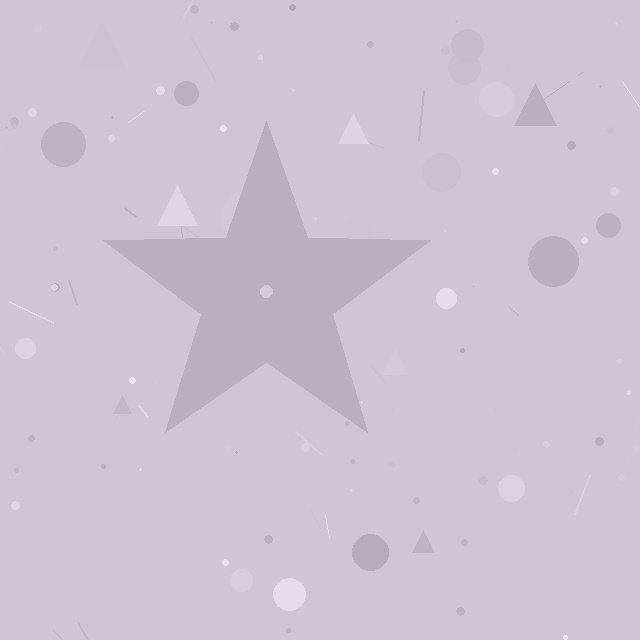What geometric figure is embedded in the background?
A star is embedded in the background.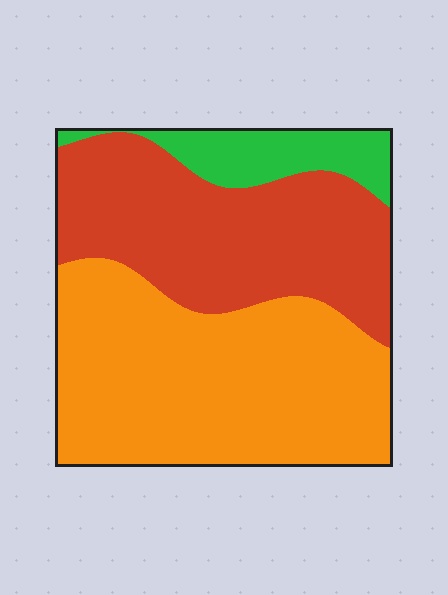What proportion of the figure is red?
Red takes up between a third and a half of the figure.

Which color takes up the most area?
Orange, at roughly 50%.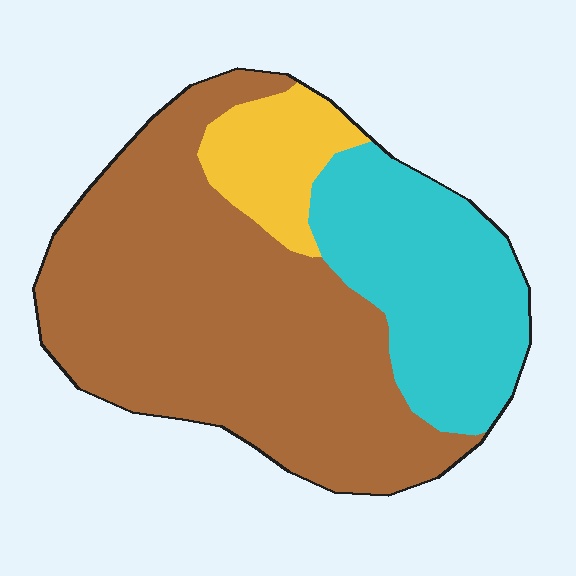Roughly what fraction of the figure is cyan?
Cyan covers 28% of the figure.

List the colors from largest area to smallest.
From largest to smallest: brown, cyan, yellow.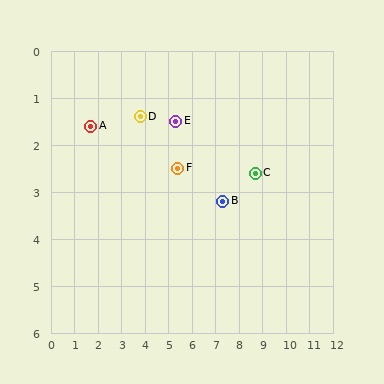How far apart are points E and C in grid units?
Points E and C are about 3.6 grid units apart.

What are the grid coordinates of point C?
Point C is at approximately (8.7, 2.6).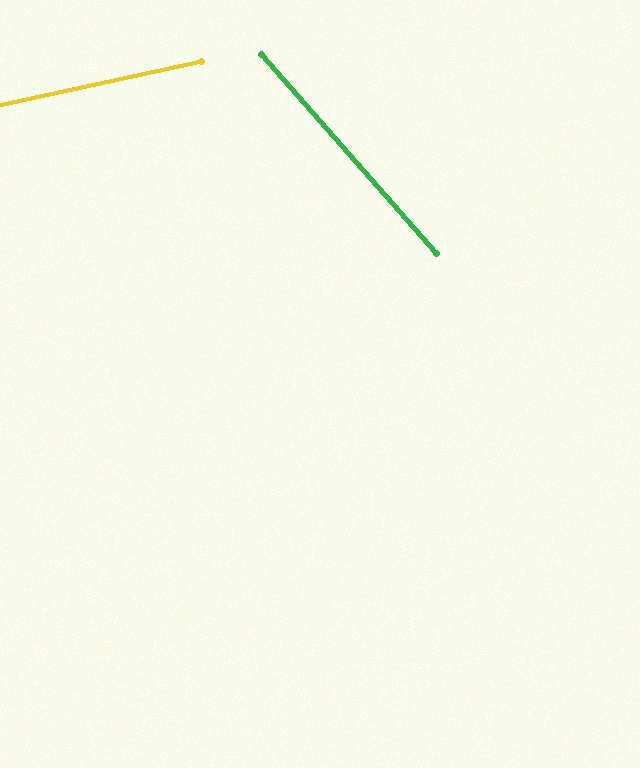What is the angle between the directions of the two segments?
Approximately 61 degrees.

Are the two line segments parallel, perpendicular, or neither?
Neither parallel nor perpendicular — they differ by about 61°.